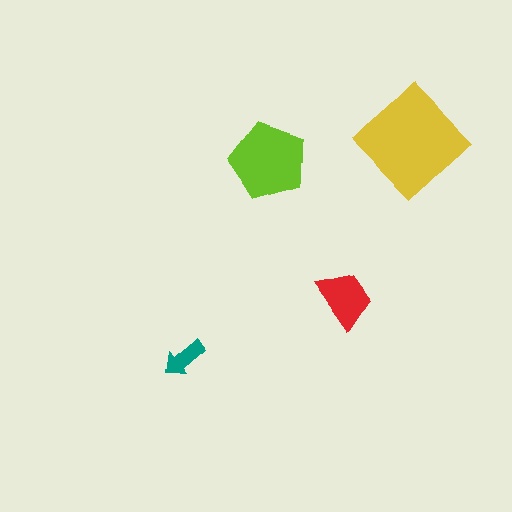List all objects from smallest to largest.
The teal arrow, the red trapezoid, the lime pentagon, the yellow diamond.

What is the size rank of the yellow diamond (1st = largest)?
1st.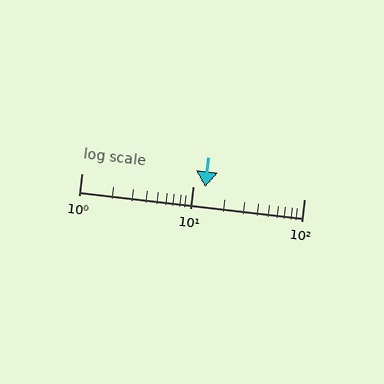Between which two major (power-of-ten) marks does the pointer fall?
The pointer is between 10 and 100.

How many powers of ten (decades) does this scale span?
The scale spans 2 decades, from 1 to 100.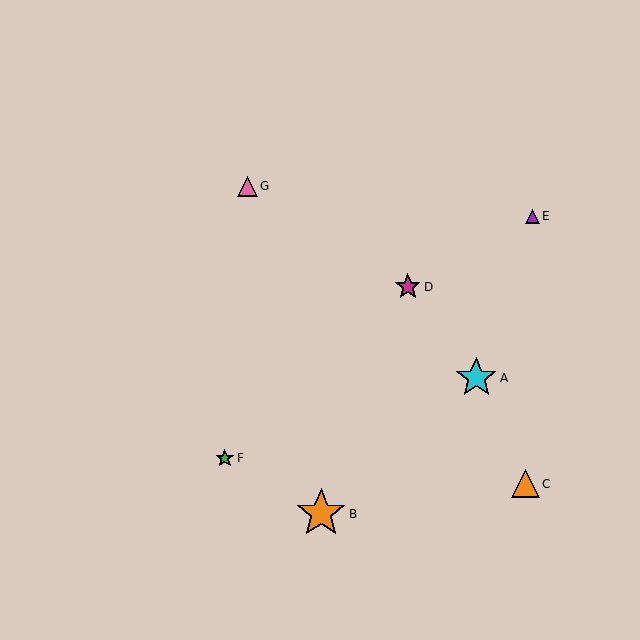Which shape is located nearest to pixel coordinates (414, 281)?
The magenta star (labeled D) at (408, 287) is nearest to that location.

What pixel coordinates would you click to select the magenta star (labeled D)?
Click at (408, 287) to select the magenta star D.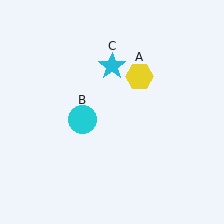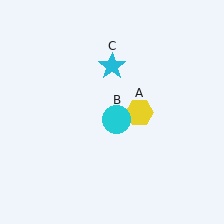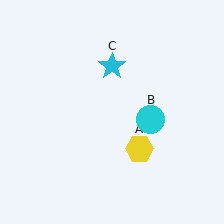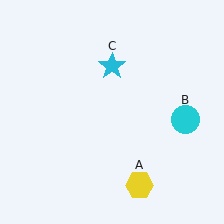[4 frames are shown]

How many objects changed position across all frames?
2 objects changed position: yellow hexagon (object A), cyan circle (object B).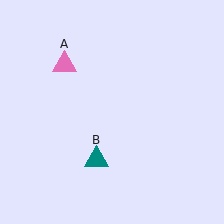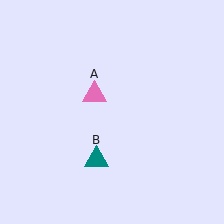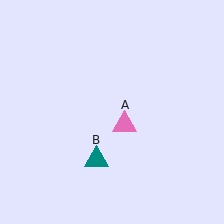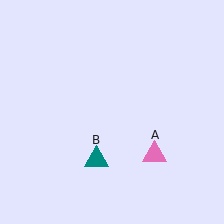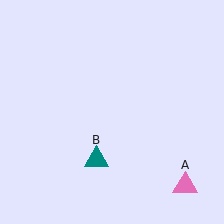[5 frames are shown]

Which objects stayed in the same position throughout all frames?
Teal triangle (object B) remained stationary.